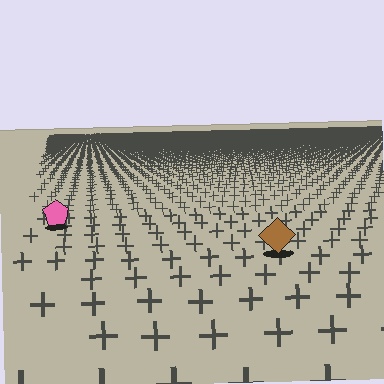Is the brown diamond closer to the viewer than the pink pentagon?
Yes. The brown diamond is closer — you can tell from the texture gradient: the ground texture is coarser near it.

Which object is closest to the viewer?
The brown diamond is closest. The texture marks near it are larger and more spread out.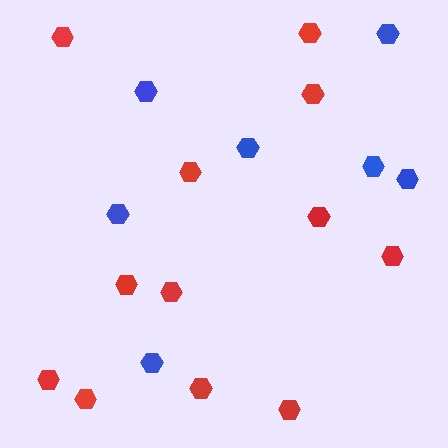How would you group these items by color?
There are 2 groups: one group of blue hexagons (7) and one group of red hexagons (12).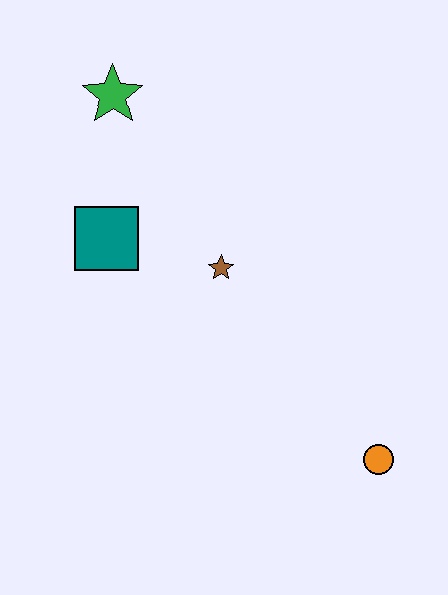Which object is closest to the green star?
The teal square is closest to the green star.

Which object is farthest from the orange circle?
The green star is farthest from the orange circle.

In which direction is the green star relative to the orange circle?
The green star is above the orange circle.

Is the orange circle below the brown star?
Yes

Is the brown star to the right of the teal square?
Yes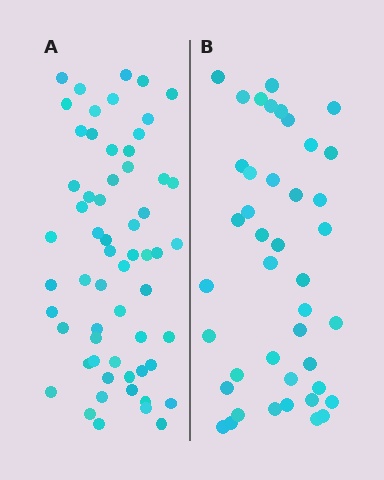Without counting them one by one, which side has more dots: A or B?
Region A (the left region) has more dots.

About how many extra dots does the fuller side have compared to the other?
Region A has approximately 20 more dots than region B.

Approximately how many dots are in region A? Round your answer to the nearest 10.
About 60 dots.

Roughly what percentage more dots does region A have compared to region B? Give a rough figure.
About 45% more.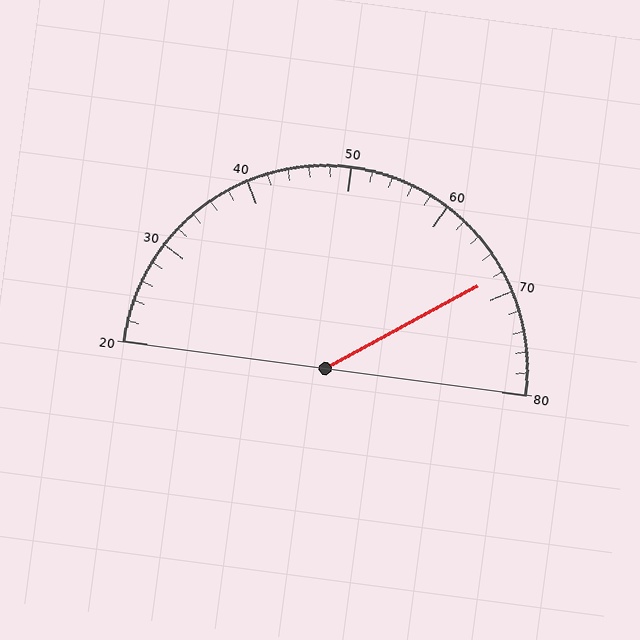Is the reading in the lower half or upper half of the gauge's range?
The reading is in the upper half of the range (20 to 80).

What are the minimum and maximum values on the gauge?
The gauge ranges from 20 to 80.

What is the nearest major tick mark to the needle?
The nearest major tick mark is 70.